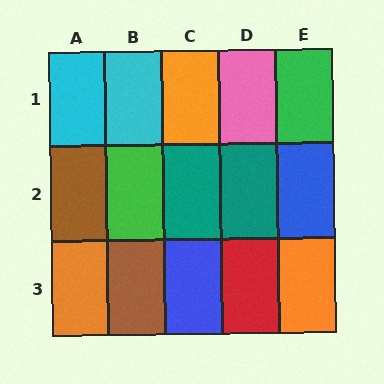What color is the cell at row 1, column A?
Cyan.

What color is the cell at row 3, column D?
Red.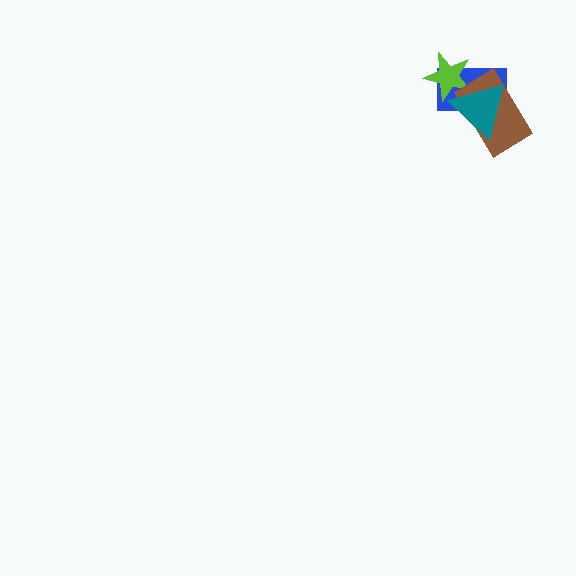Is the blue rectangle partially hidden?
Yes, it is partially covered by another shape.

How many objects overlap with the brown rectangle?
2 objects overlap with the brown rectangle.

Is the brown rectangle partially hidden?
Yes, it is partially covered by another shape.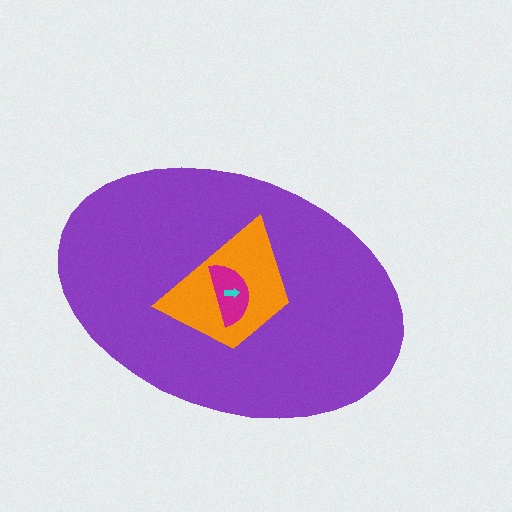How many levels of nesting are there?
4.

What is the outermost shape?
The purple ellipse.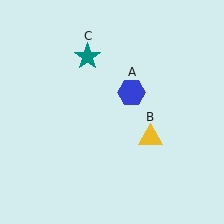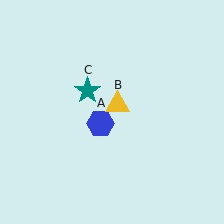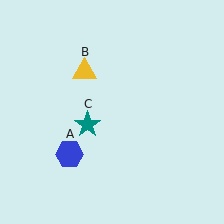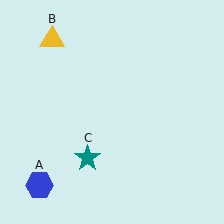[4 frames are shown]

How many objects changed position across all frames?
3 objects changed position: blue hexagon (object A), yellow triangle (object B), teal star (object C).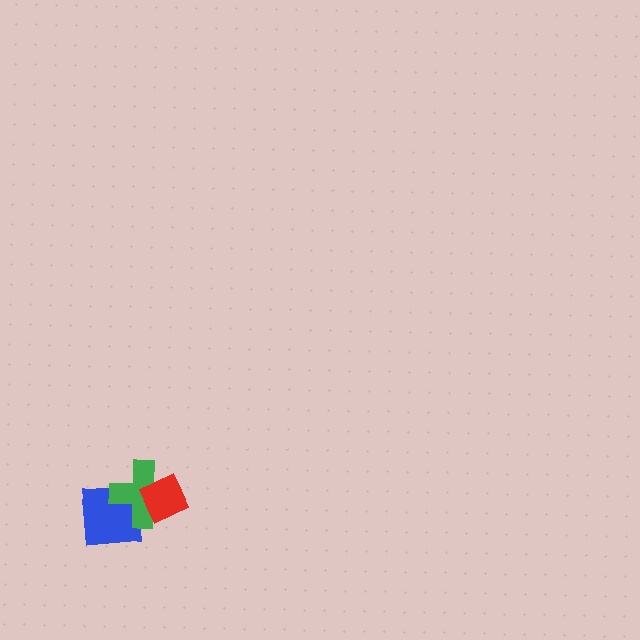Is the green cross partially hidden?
Yes, it is partially covered by another shape.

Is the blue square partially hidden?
Yes, it is partially covered by another shape.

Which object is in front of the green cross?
The red diamond is in front of the green cross.